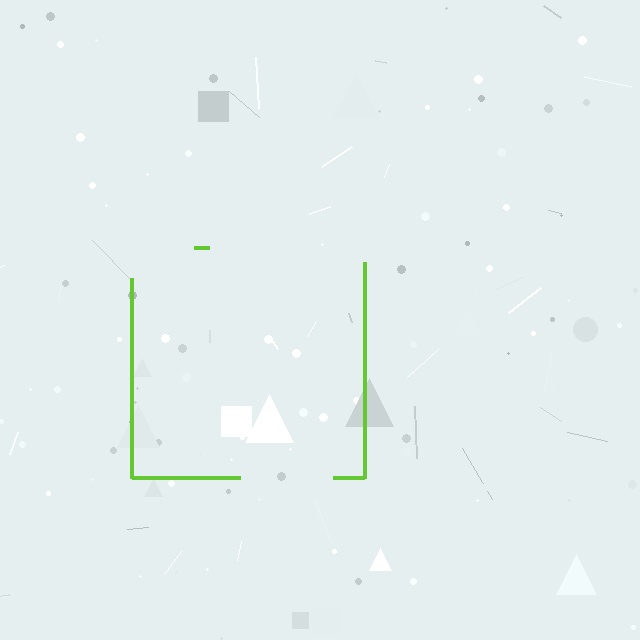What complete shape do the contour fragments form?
The contour fragments form a square.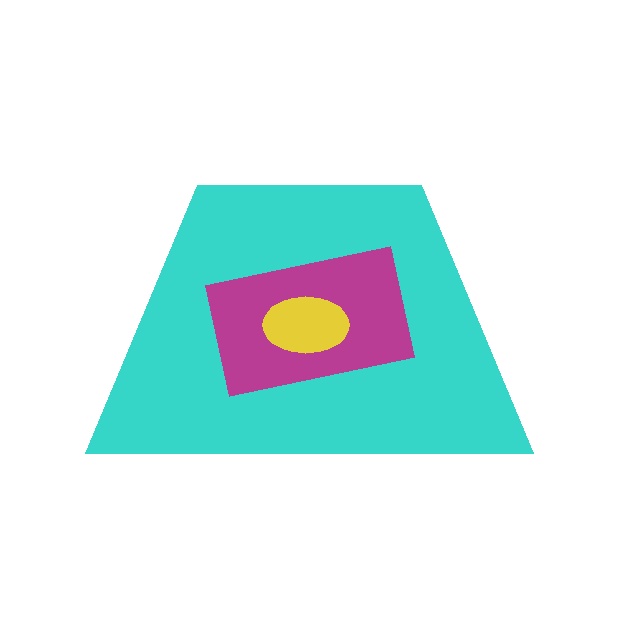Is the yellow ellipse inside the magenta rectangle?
Yes.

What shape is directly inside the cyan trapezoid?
The magenta rectangle.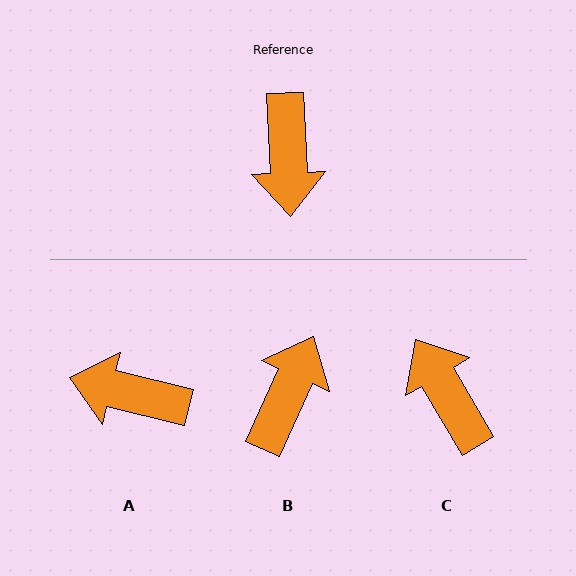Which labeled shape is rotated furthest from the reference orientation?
B, about 153 degrees away.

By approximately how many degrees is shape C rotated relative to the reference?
Approximately 152 degrees clockwise.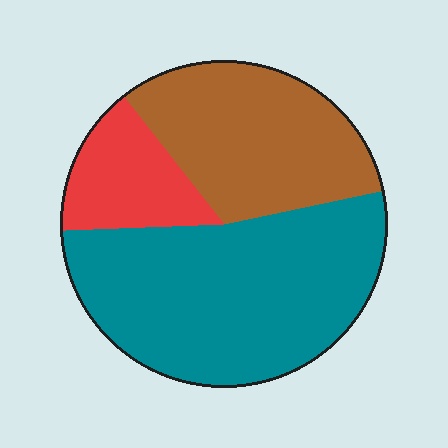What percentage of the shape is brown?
Brown covers 32% of the shape.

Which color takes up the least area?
Red, at roughly 15%.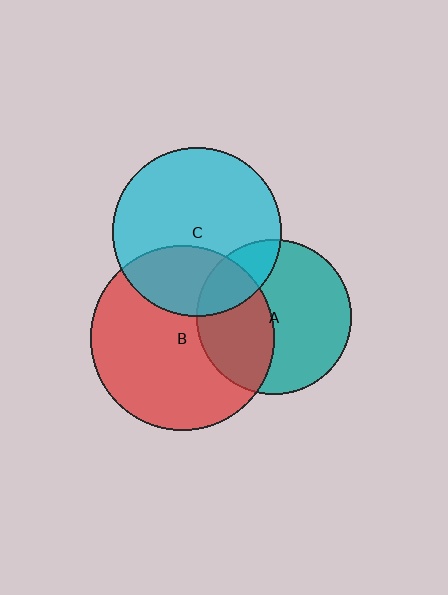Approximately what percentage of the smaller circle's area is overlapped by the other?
Approximately 30%.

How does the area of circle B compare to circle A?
Approximately 1.4 times.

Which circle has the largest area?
Circle B (red).